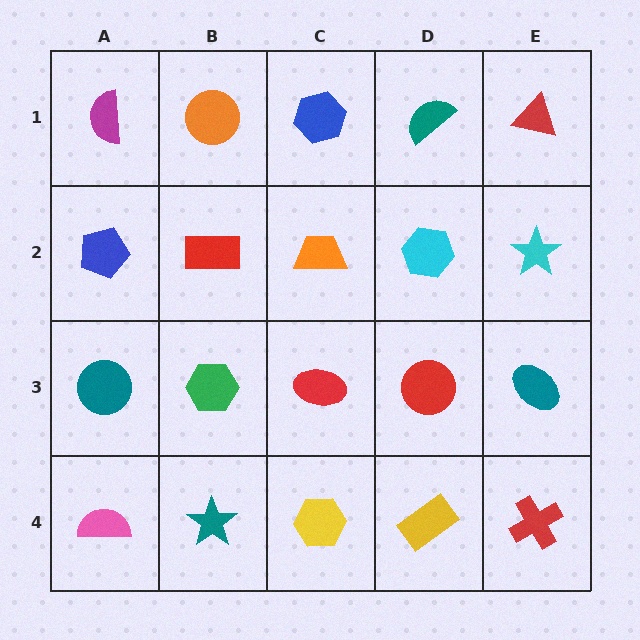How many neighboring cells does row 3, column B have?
4.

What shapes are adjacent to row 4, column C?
A red ellipse (row 3, column C), a teal star (row 4, column B), a yellow rectangle (row 4, column D).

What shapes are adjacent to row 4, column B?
A green hexagon (row 3, column B), a pink semicircle (row 4, column A), a yellow hexagon (row 4, column C).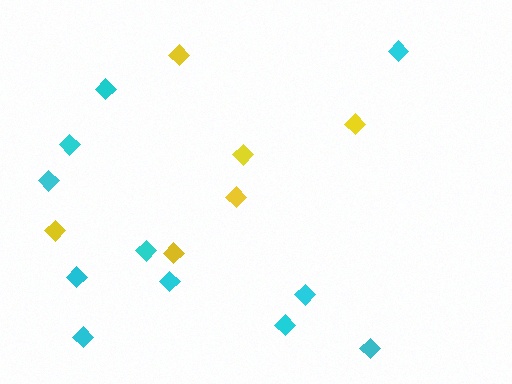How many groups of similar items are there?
There are 2 groups: one group of cyan diamonds (11) and one group of yellow diamonds (6).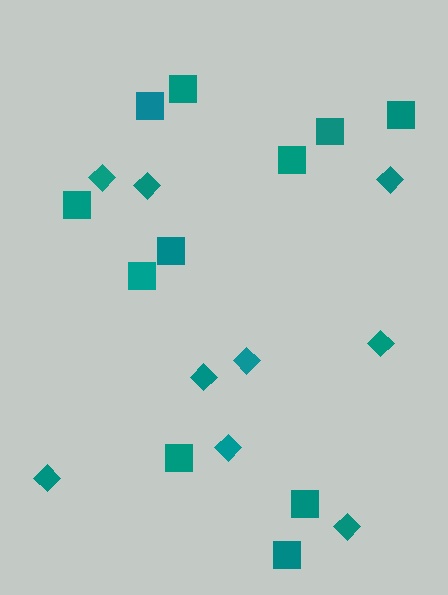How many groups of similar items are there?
There are 2 groups: one group of squares (11) and one group of diamonds (9).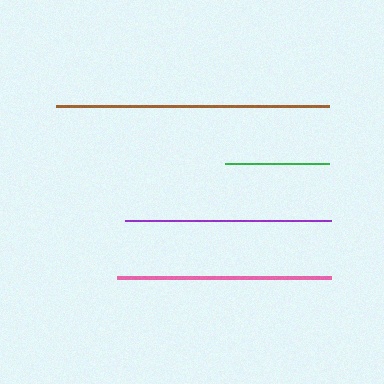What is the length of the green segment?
The green segment is approximately 104 pixels long.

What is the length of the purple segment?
The purple segment is approximately 206 pixels long.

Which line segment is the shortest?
The green line is the shortest at approximately 104 pixels.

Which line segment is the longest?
The brown line is the longest at approximately 272 pixels.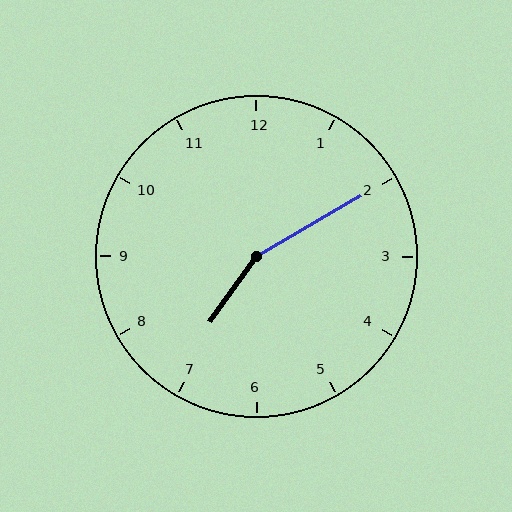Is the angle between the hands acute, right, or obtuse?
It is obtuse.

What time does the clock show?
7:10.